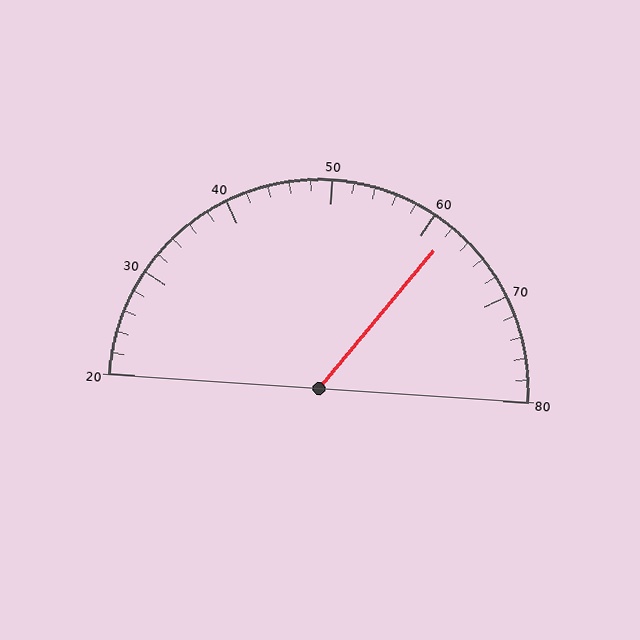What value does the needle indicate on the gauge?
The needle indicates approximately 62.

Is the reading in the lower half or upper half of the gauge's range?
The reading is in the upper half of the range (20 to 80).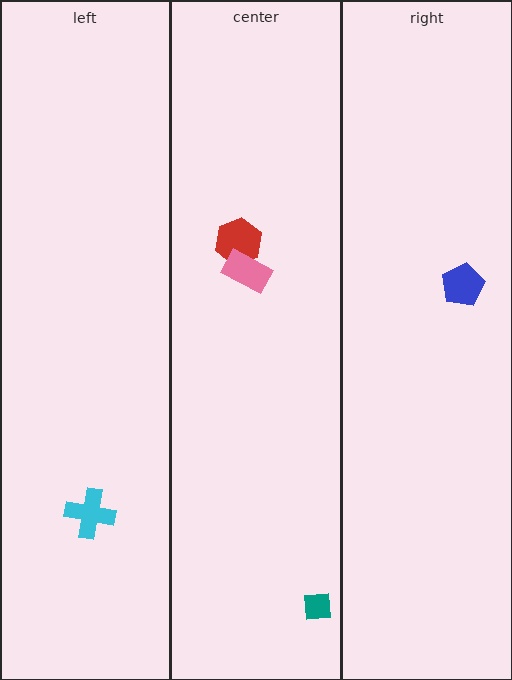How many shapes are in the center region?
3.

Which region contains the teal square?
The center region.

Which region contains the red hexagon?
The center region.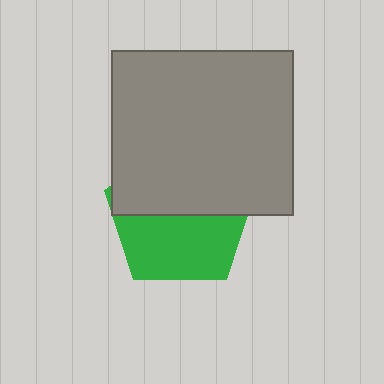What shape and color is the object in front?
The object in front is a gray rectangle.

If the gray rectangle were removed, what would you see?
You would see the complete green pentagon.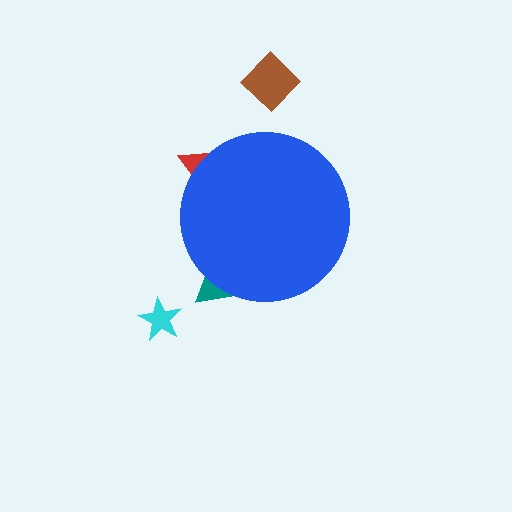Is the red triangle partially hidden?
Yes, the red triangle is partially hidden behind the blue circle.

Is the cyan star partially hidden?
No, the cyan star is fully visible.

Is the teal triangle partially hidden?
Yes, the teal triangle is partially hidden behind the blue circle.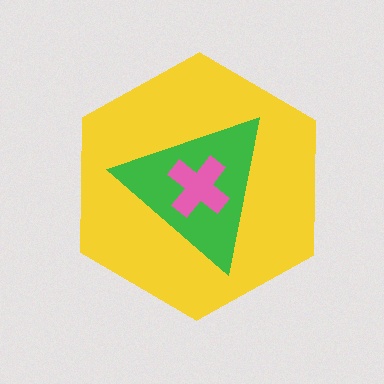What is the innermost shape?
The pink cross.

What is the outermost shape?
The yellow hexagon.